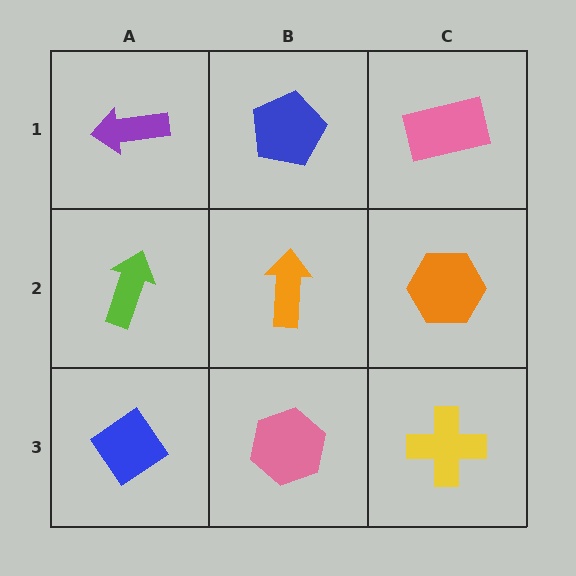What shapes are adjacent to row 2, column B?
A blue pentagon (row 1, column B), a pink hexagon (row 3, column B), a lime arrow (row 2, column A), an orange hexagon (row 2, column C).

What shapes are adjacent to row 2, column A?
A purple arrow (row 1, column A), a blue diamond (row 3, column A), an orange arrow (row 2, column B).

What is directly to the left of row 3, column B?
A blue diamond.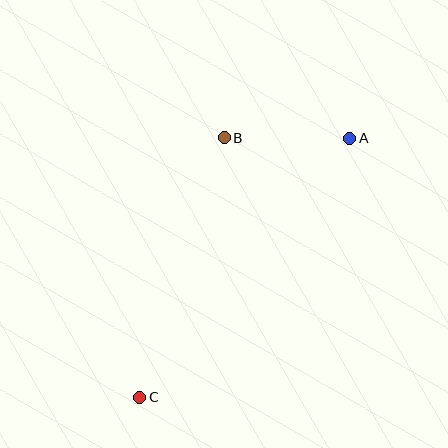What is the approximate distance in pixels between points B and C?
The distance between B and C is approximately 273 pixels.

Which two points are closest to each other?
Points A and B are closest to each other.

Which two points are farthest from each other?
Points A and C are farthest from each other.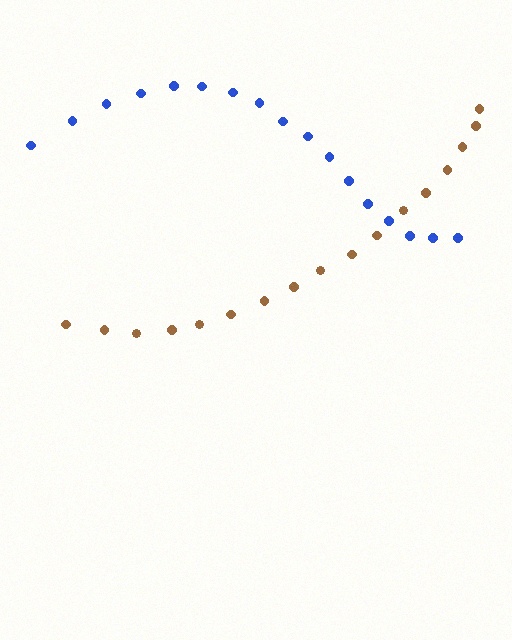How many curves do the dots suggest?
There are 2 distinct paths.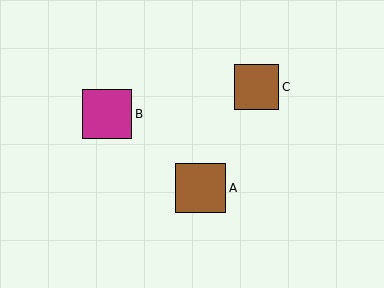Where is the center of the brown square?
The center of the brown square is at (257, 87).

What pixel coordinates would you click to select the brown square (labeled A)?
Click at (201, 188) to select the brown square A.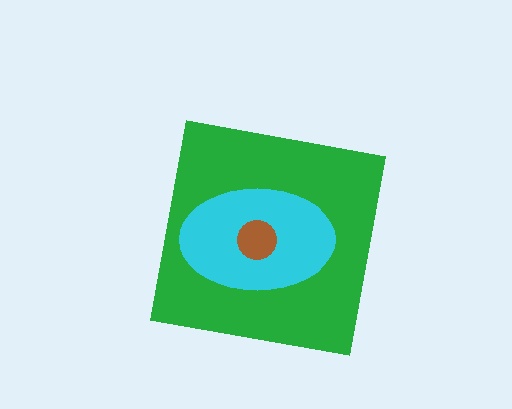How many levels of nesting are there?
3.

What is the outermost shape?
The green square.